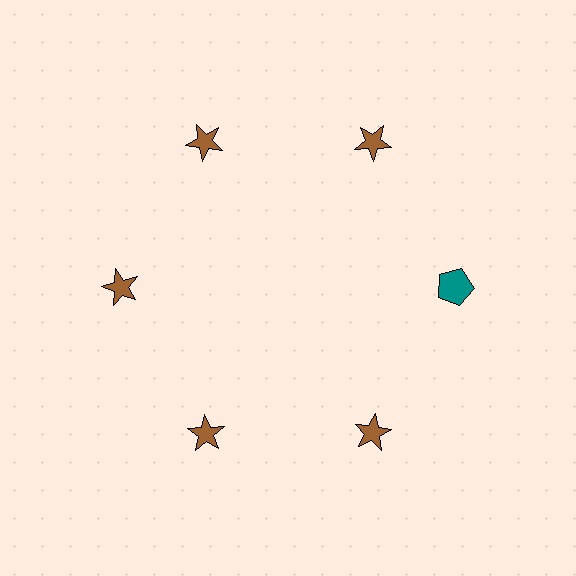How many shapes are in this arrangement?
There are 6 shapes arranged in a ring pattern.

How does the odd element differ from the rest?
It differs in both color (teal instead of brown) and shape (pentagon instead of star).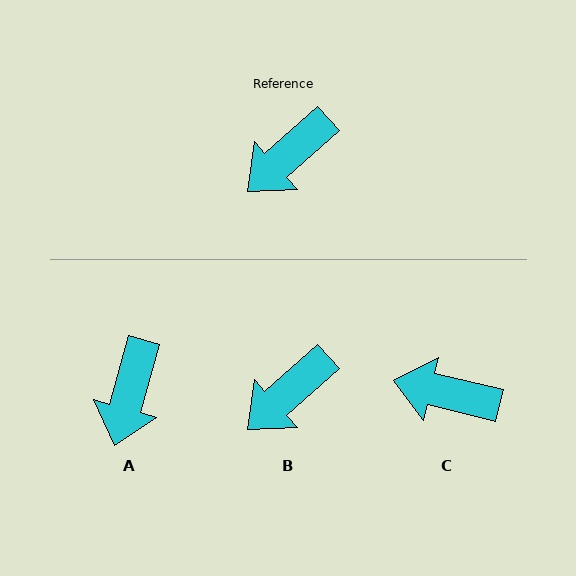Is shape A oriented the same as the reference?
No, it is off by about 33 degrees.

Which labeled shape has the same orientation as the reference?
B.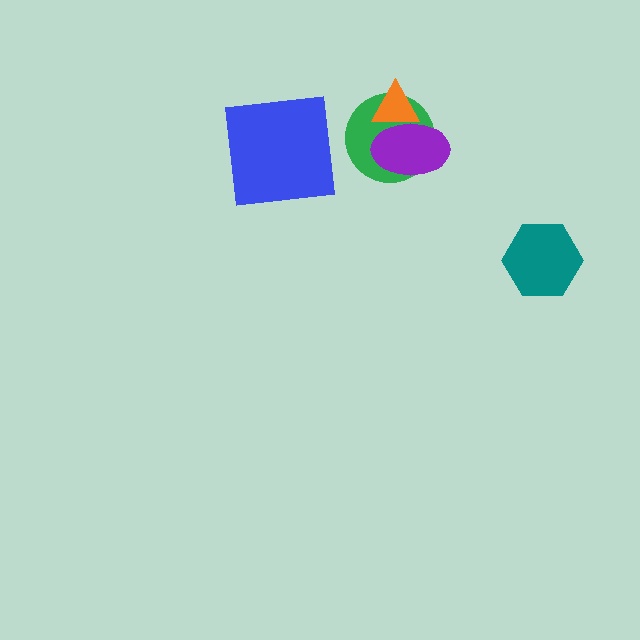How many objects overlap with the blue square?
0 objects overlap with the blue square.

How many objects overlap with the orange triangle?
2 objects overlap with the orange triangle.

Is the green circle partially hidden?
Yes, it is partially covered by another shape.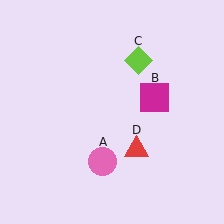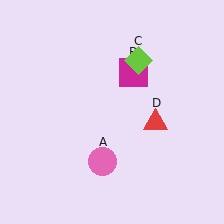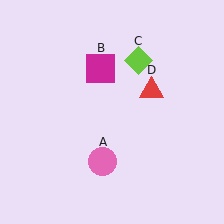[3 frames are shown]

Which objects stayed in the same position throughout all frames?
Pink circle (object A) and lime diamond (object C) remained stationary.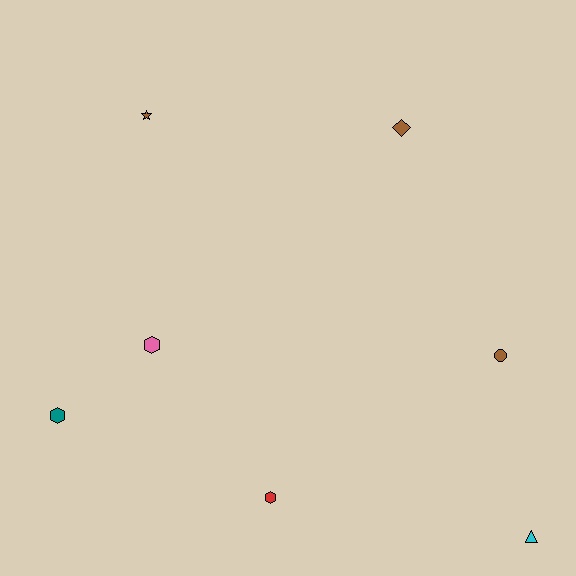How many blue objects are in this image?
There are no blue objects.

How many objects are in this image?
There are 7 objects.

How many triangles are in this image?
There is 1 triangle.